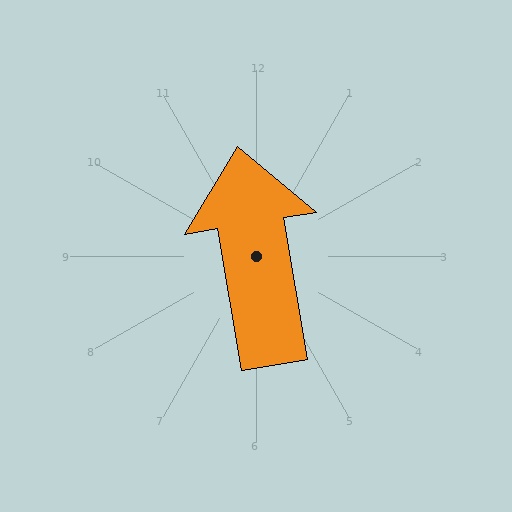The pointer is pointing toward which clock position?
Roughly 12 o'clock.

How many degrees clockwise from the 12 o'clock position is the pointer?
Approximately 351 degrees.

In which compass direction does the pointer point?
North.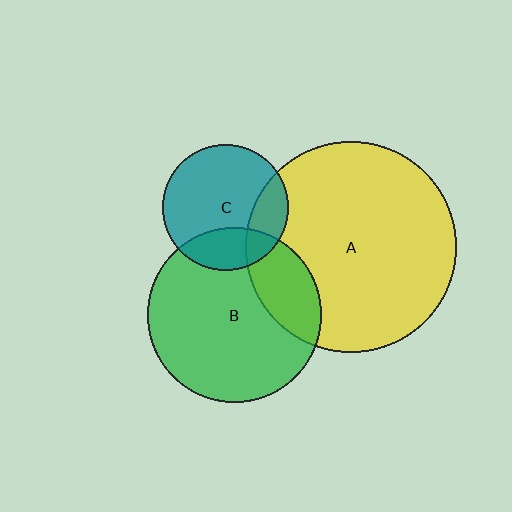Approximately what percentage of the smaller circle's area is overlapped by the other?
Approximately 25%.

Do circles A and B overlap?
Yes.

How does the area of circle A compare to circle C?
Approximately 2.8 times.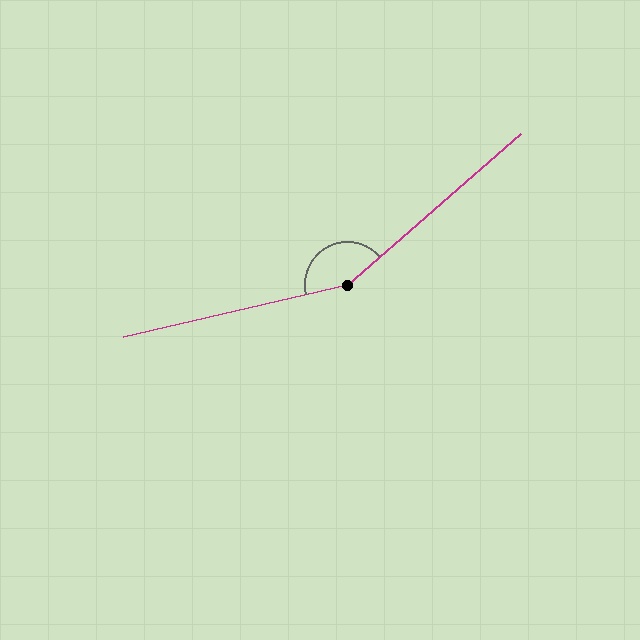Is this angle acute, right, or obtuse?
It is obtuse.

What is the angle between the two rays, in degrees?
Approximately 152 degrees.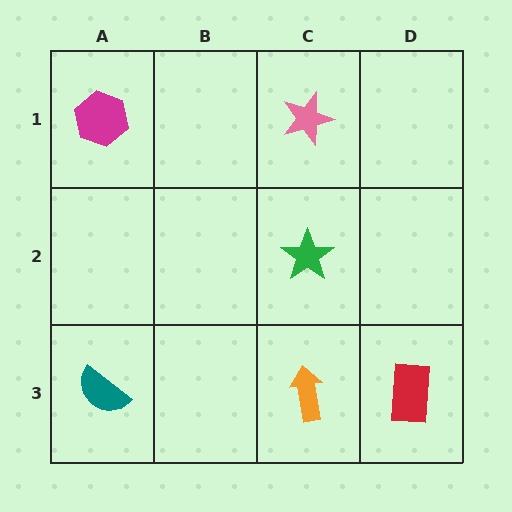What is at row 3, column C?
An orange arrow.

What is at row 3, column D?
A red rectangle.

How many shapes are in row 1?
2 shapes.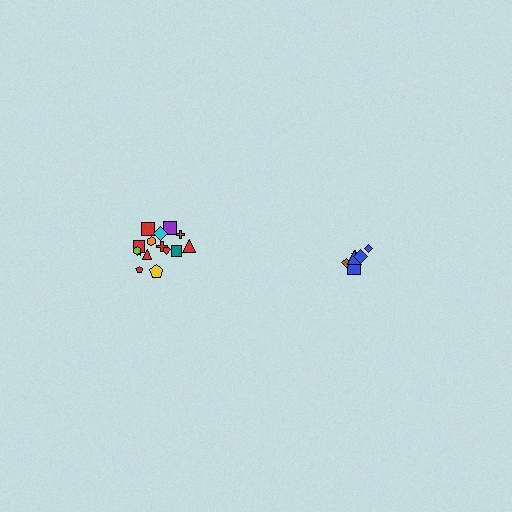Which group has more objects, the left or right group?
The left group.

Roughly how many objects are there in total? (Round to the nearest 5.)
Roughly 20 objects in total.